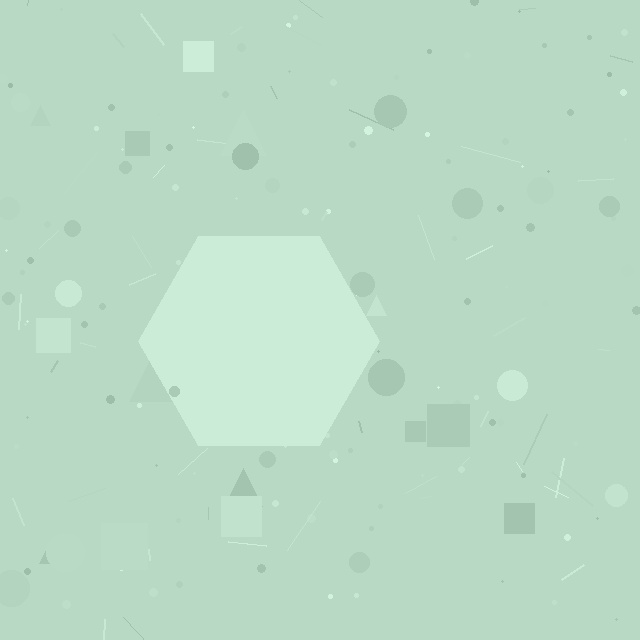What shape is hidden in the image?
A hexagon is hidden in the image.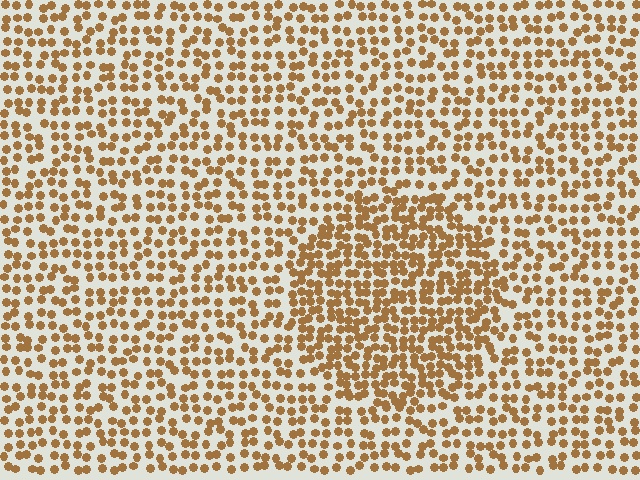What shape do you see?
I see a circle.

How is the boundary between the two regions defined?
The boundary is defined by a change in element density (approximately 1.6x ratio). All elements are the same color, size, and shape.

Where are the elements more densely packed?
The elements are more densely packed inside the circle boundary.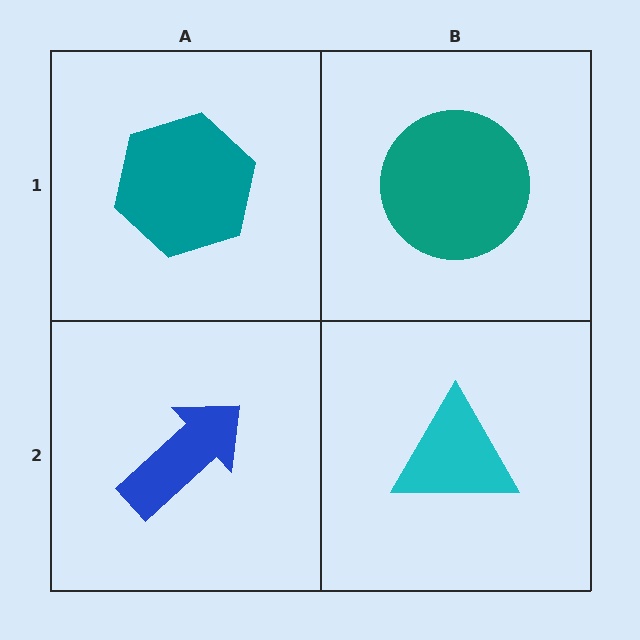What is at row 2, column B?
A cyan triangle.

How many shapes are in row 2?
2 shapes.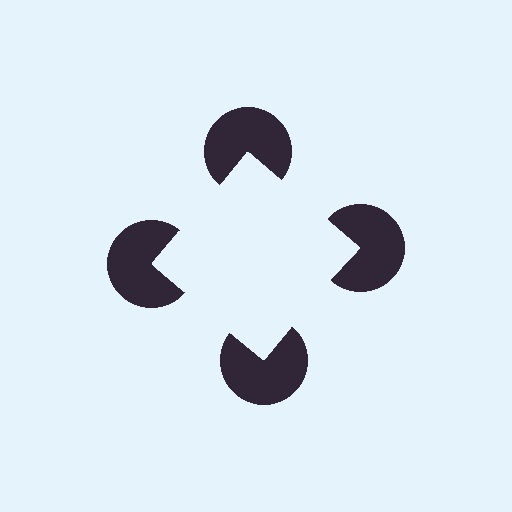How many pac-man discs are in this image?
There are 4 — one at each vertex of the illusory square.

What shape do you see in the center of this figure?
An illusory square — its edges are inferred from the aligned wedge cuts in the pac-man discs, not physically drawn.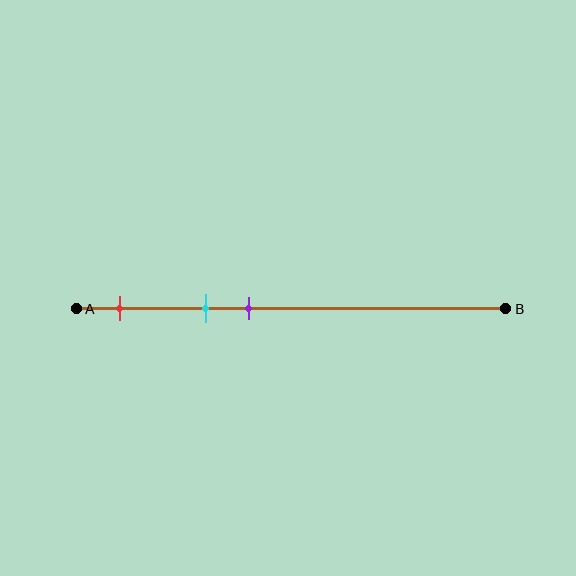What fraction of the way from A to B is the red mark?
The red mark is approximately 10% (0.1) of the way from A to B.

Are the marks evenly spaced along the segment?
Yes, the marks are approximately evenly spaced.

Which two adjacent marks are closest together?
The cyan and purple marks are the closest adjacent pair.